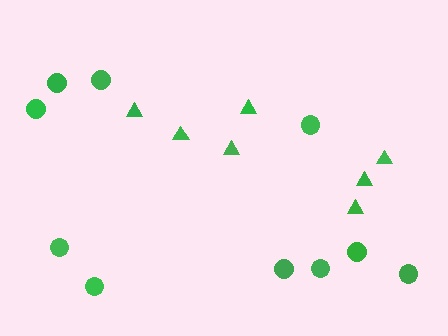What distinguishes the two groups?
There are 2 groups: one group of circles (10) and one group of triangles (7).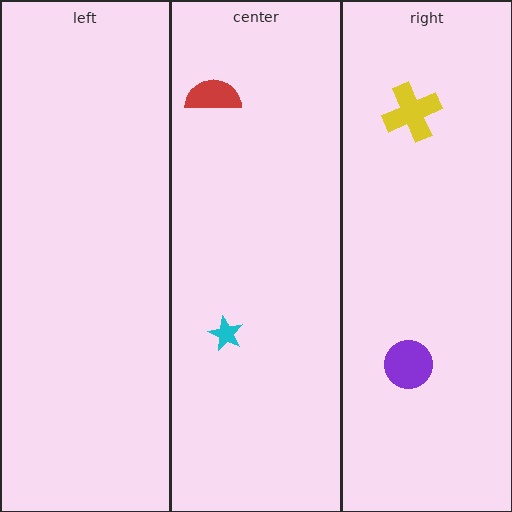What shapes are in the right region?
The yellow cross, the purple circle.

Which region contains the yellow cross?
The right region.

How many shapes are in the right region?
2.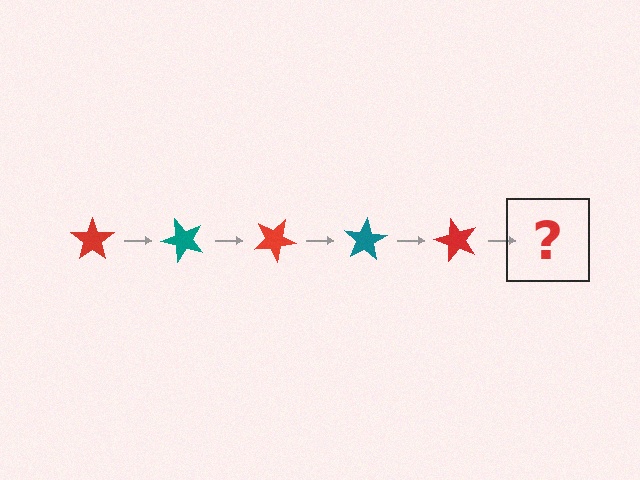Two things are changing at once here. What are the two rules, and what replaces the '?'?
The two rules are that it rotates 50 degrees each step and the color cycles through red and teal. The '?' should be a teal star, rotated 250 degrees from the start.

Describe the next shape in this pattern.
It should be a teal star, rotated 250 degrees from the start.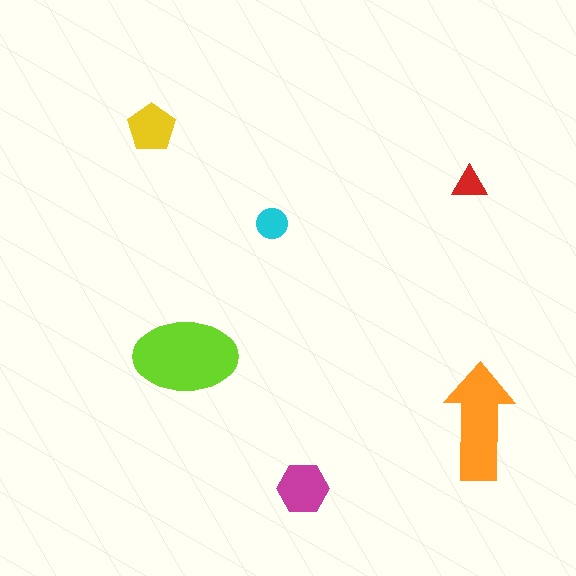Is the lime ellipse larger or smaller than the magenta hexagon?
Larger.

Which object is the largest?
The lime ellipse.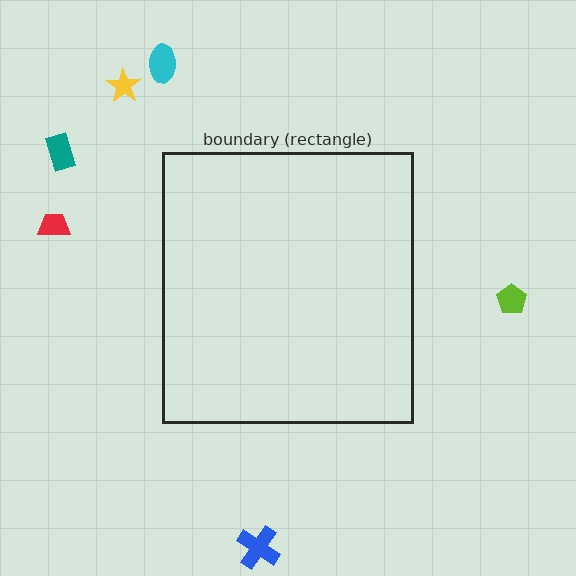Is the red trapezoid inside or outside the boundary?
Outside.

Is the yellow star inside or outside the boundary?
Outside.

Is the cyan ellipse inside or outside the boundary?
Outside.